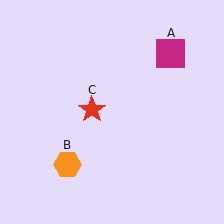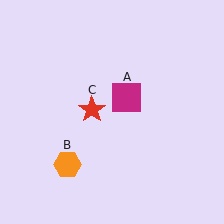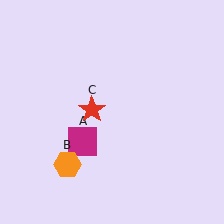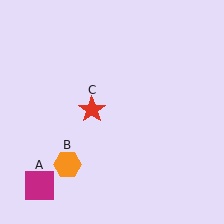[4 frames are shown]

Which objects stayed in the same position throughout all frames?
Orange hexagon (object B) and red star (object C) remained stationary.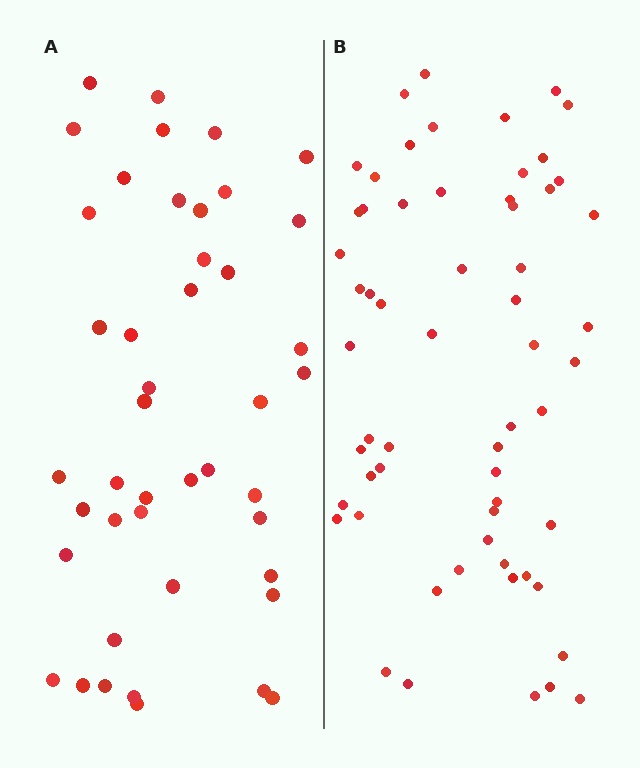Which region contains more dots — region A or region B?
Region B (the right region) has more dots.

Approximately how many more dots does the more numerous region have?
Region B has approximately 15 more dots than region A.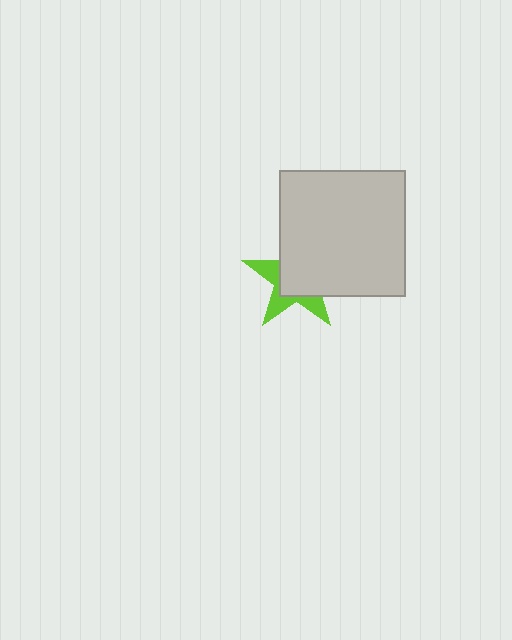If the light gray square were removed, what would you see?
You would see the complete lime star.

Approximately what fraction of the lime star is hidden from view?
Roughly 61% of the lime star is hidden behind the light gray square.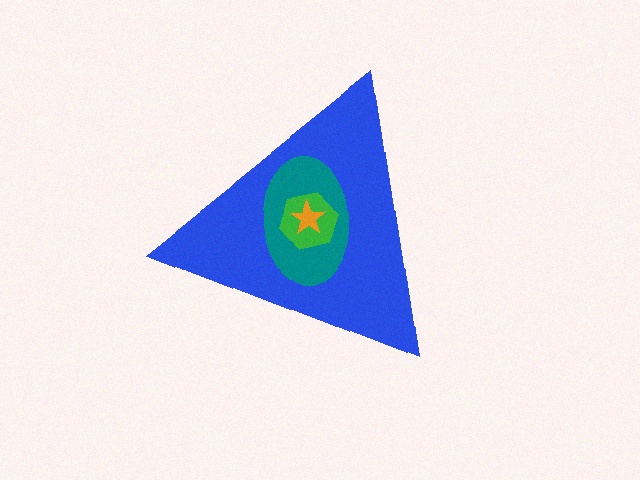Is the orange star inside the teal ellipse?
Yes.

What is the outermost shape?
The blue triangle.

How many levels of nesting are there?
4.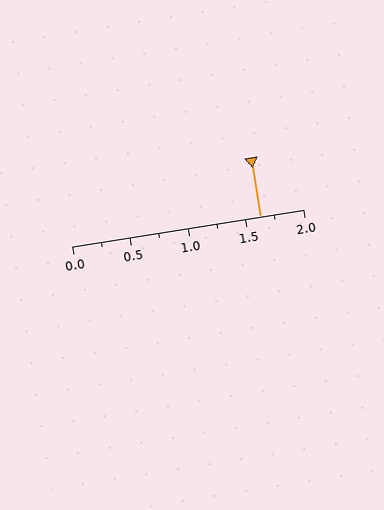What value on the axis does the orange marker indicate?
The marker indicates approximately 1.62.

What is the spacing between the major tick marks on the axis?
The major ticks are spaced 0.5 apart.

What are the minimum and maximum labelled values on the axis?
The axis runs from 0.0 to 2.0.